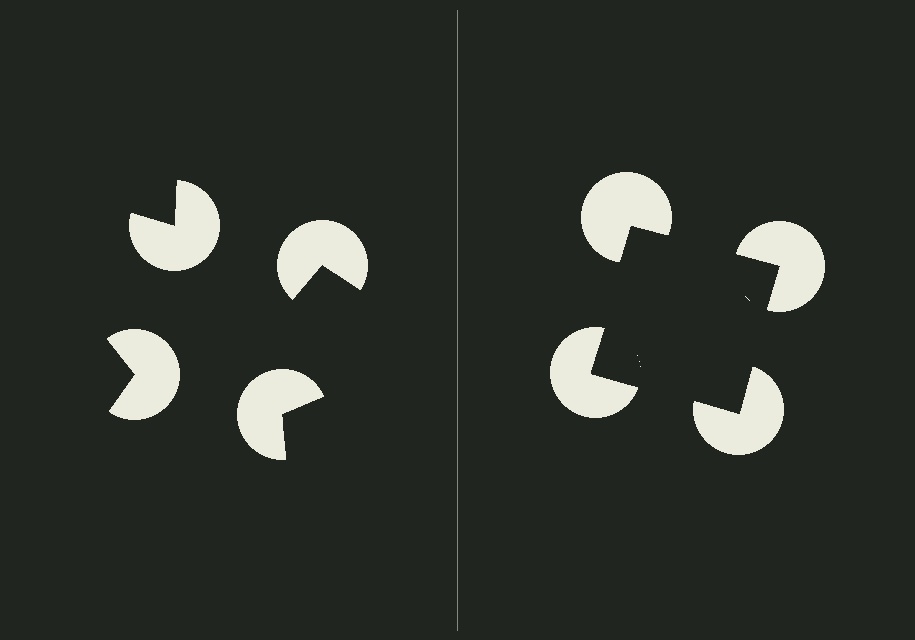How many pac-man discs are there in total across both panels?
8 — 4 on each side.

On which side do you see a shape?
An illusory square appears on the right side. On the left side the wedge cuts are rotated, so no coherent shape forms.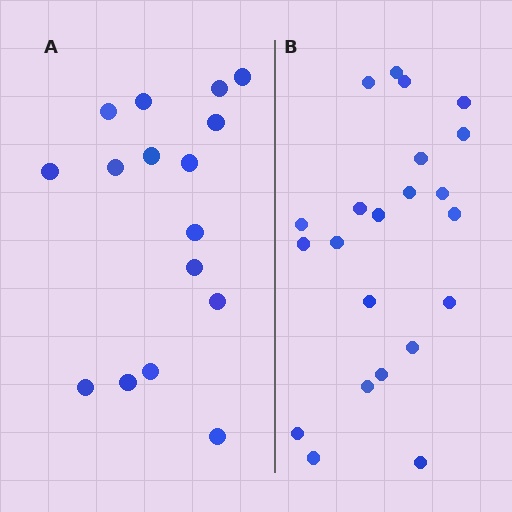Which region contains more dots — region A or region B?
Region B (the right region) has more dots.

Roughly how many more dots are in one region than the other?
Region B has about 6 more dots than region A.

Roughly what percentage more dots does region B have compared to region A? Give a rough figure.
About 40% more.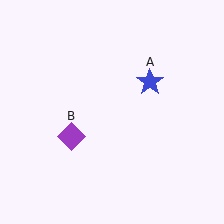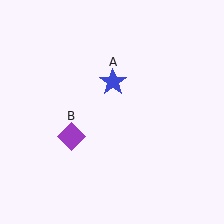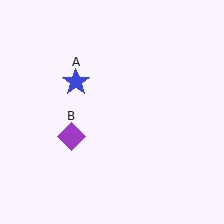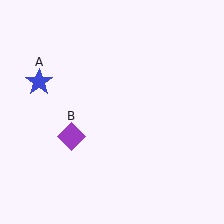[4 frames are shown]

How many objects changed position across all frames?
1 object changed position: blue star (object A).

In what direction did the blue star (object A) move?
The blue star (object A) moved left.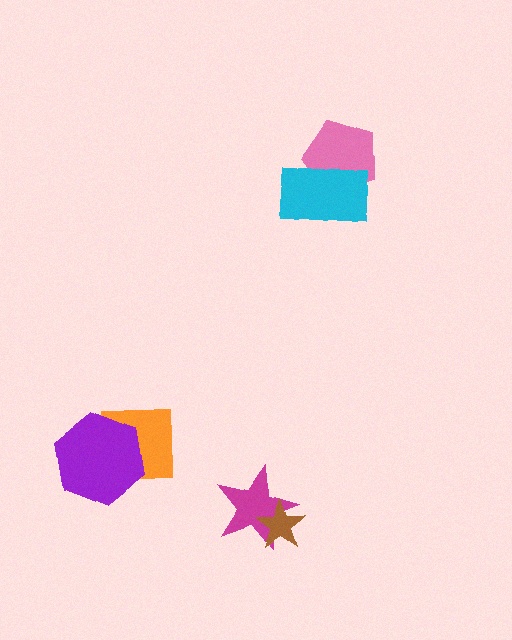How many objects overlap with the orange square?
1 object overlaps with the orange square.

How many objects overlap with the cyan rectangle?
1 object overlaps with the cyan rectangle.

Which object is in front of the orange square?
The purple hexagon is in front of the orange square.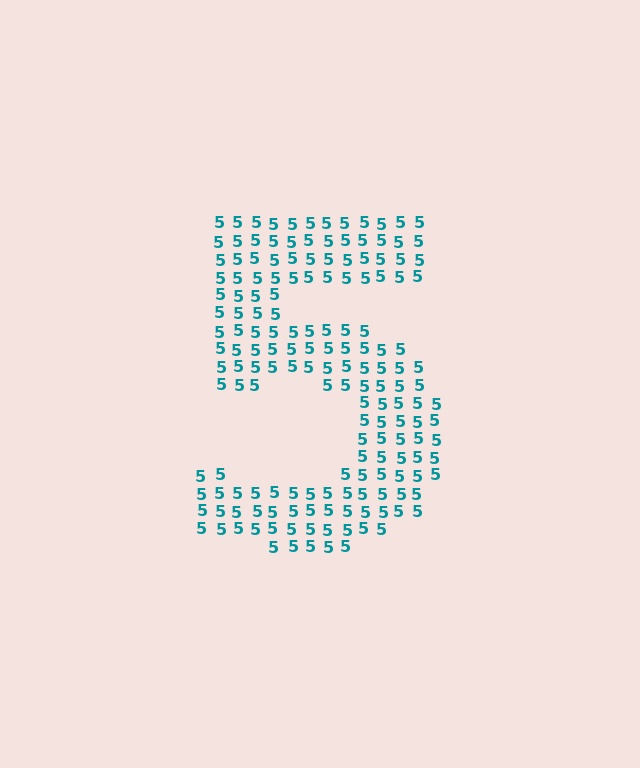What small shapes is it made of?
It is made of small digit 5's.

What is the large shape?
The large shape is the digit 5.